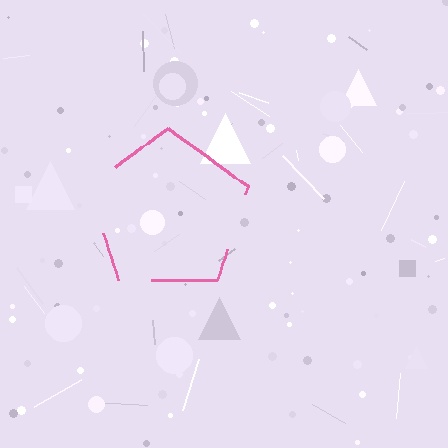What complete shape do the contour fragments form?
The contour fragments form a pentagon.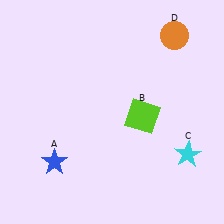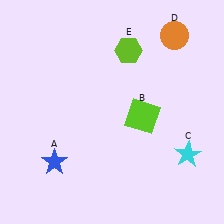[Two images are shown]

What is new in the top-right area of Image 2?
A lime hexagon (E) was added in the top-right area of Image 2.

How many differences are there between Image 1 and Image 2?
There is 1 difference between the two images.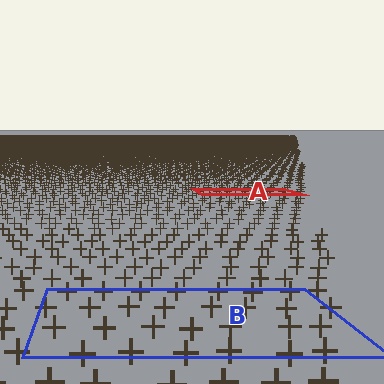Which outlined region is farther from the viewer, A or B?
Region A is farther from the viewer — the texture elements inside it appear smaller and more densely packed.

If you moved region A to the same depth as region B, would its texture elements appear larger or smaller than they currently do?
They would appear larger. At a closer depth, the same texture elements are projected at a bigger on-screen size.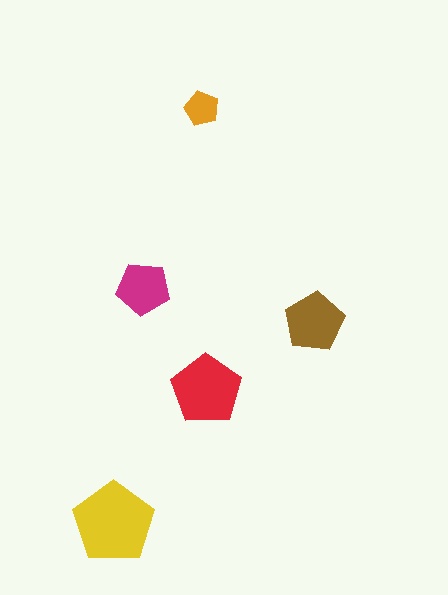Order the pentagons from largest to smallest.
the yellow one, the red one, the brown one, the magenta one, the orange one.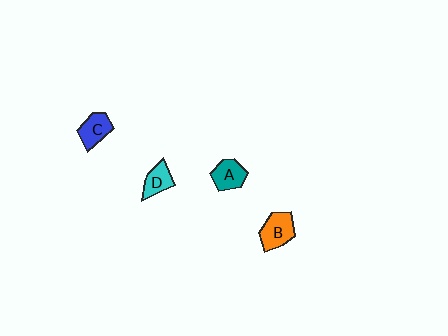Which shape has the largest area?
Shape B (orange).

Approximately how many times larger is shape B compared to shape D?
Approximately 1.4 times.